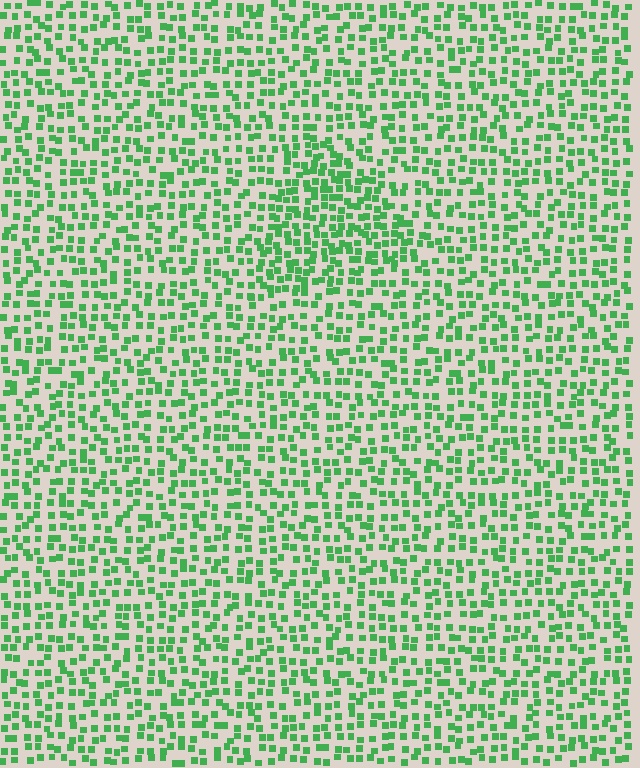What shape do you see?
I see a triangle.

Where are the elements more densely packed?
The elements are more densely packed inside the triangle boundary.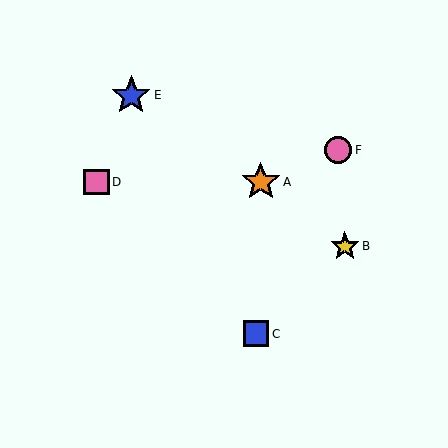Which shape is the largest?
The blue star (labeled E) is the largest.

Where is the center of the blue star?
The center of the blue star is at (131, 95).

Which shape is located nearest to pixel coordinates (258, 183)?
The orange star (labeled A) at (261, 182) is nearest to that location.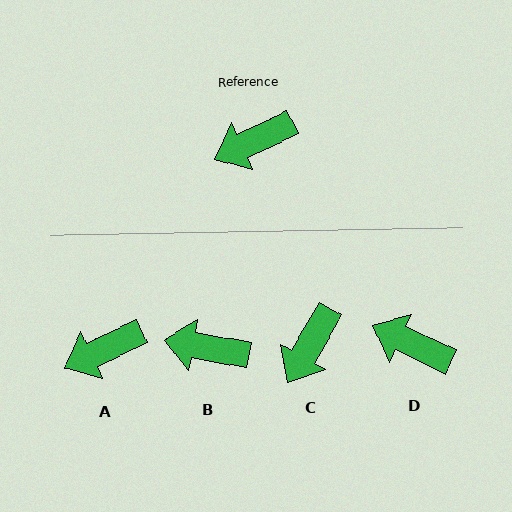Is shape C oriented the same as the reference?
No, it is off by about 35 degrees.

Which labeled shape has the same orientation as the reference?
A.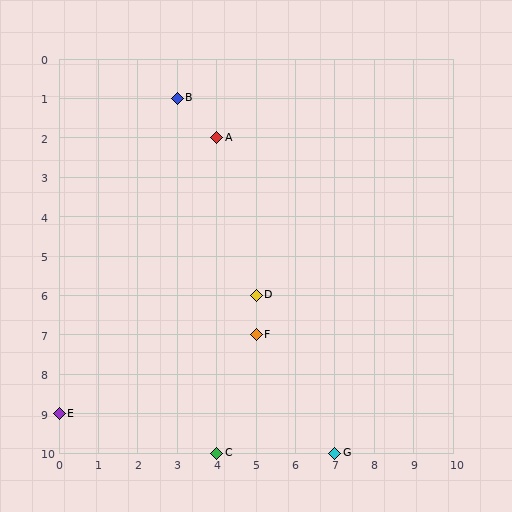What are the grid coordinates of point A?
Point A is at grid coordinates (4, 2).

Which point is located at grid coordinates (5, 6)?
Point D is at (5, 6).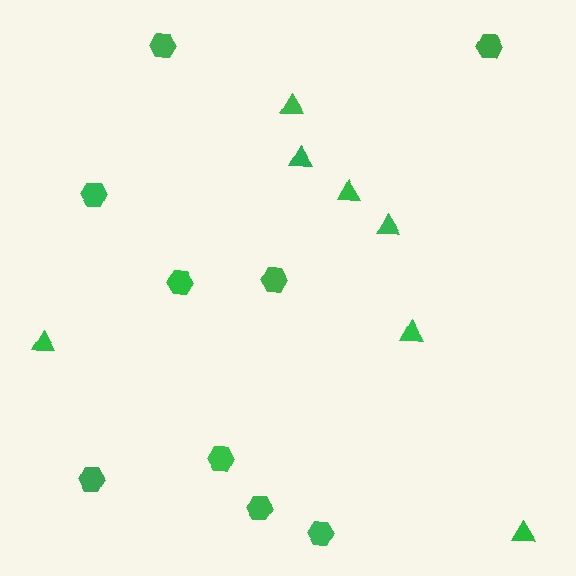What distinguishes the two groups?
There are 2 groups: one group of triangles (7) and one group of hexagons (9).